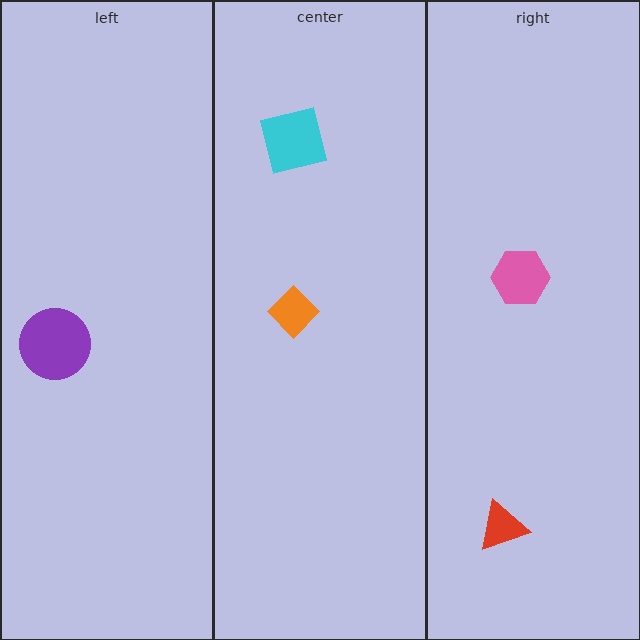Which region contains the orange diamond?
The center region.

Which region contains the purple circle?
The left region.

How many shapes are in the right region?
2.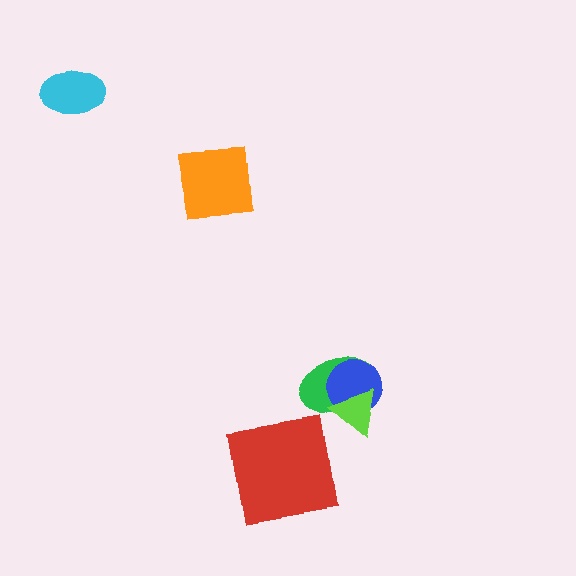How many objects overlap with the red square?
0 objects overlap with the red square.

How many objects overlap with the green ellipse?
2 objects overlap with the green ellipse.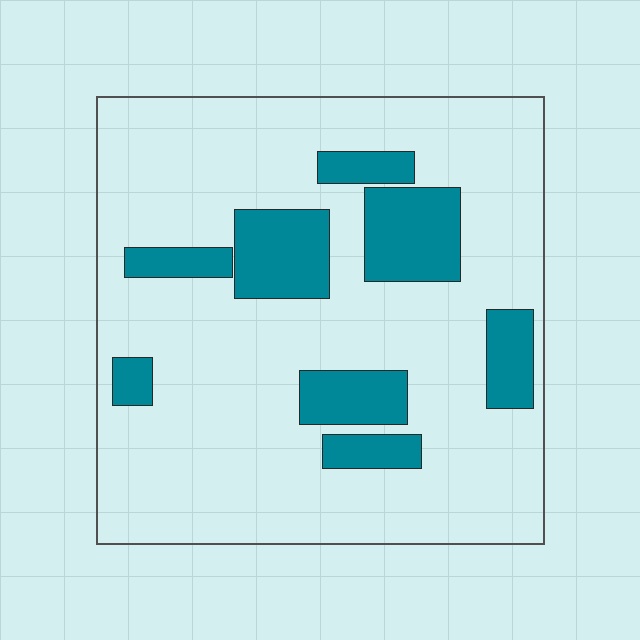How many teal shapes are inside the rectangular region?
8.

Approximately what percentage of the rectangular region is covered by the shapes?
Approximately 20%.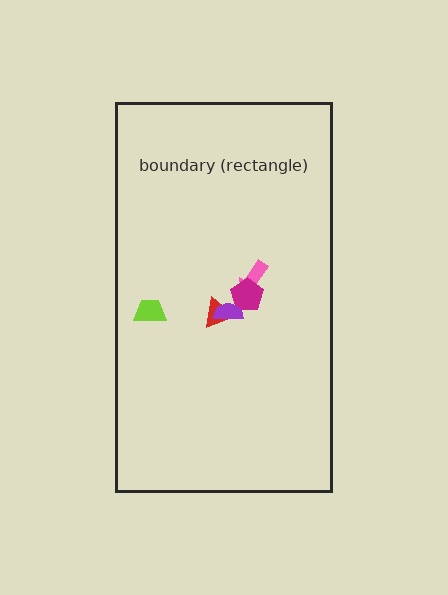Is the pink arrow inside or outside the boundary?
Inside.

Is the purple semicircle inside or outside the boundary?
Inside.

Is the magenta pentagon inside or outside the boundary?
Inside.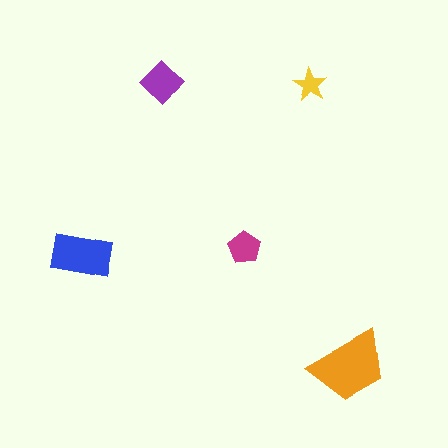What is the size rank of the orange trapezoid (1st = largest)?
1st.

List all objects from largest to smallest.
The orange trapezoid, the blue rectangle, the purple diamond, the magenta pentagon, the yellow star.